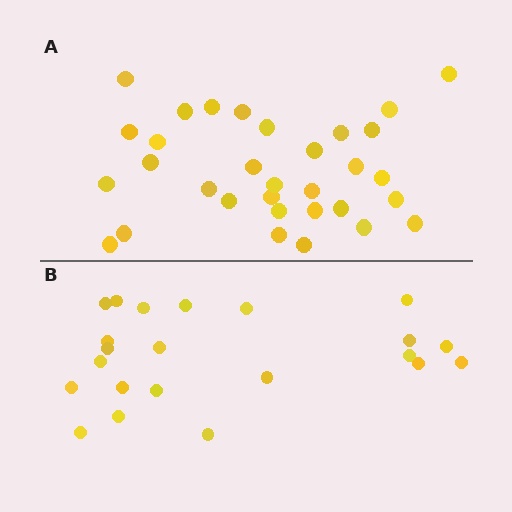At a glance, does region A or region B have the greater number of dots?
Region A (the top region) has more dots.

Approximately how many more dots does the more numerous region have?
Region A has roughly 10 or so more dots than region B.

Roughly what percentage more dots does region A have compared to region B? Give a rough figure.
About 45% more.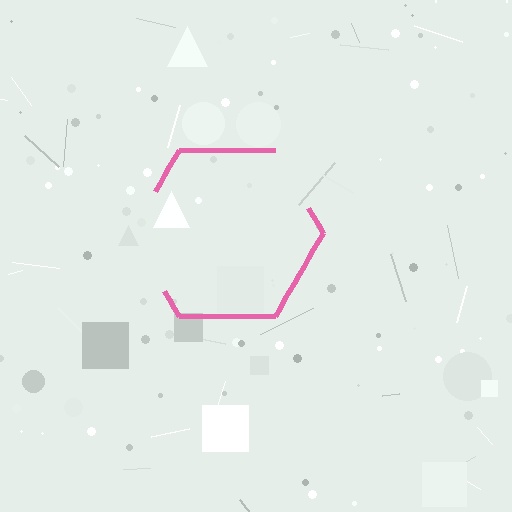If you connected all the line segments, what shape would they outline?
They would outline a hexagon.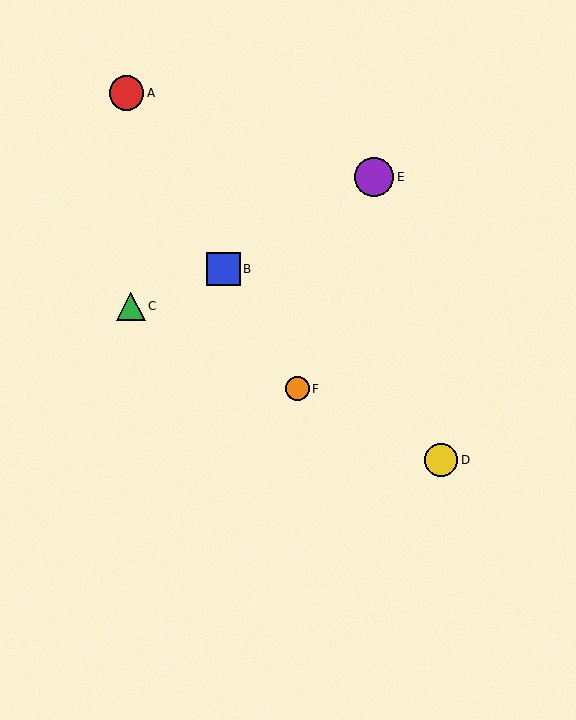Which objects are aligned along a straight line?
Objects C, D, F are aligned along a straight line.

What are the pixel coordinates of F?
Object F is at (297, 389).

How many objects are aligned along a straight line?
3 objects (C, D, F) are aligned along a straight line.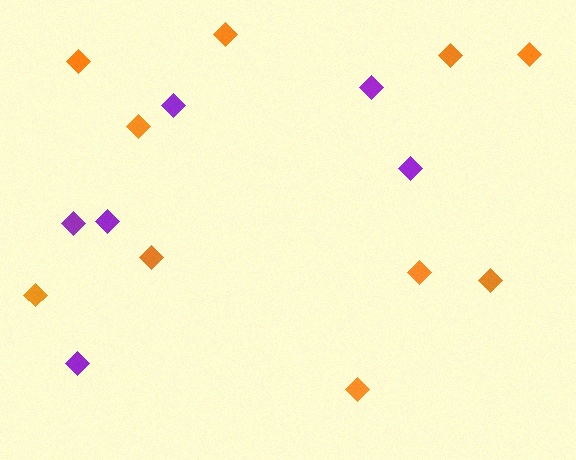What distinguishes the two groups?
There are 2 groups: one group of purple diamonds (6) and one group of orange diamonds (10).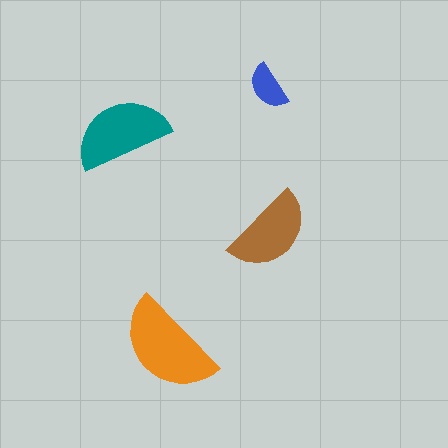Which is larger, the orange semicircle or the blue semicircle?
The orange one.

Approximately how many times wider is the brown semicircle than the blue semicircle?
About 2 times wider.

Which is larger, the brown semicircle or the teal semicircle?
The teal one.